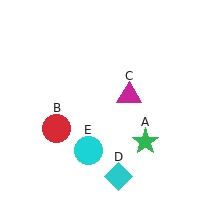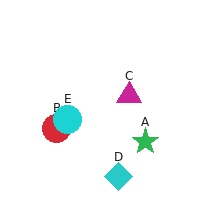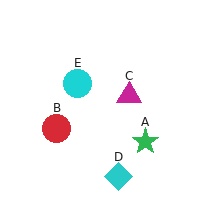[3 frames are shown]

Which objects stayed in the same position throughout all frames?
Green star (object A) and red circle (object B) and magenta triangle (object C) and cyan diamond (object D) remained stationary.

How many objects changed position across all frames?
1 object changed position: cyan circle (object E).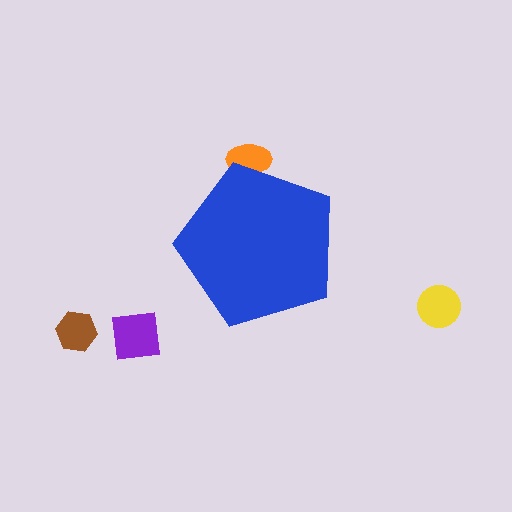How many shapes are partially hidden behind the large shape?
1 shape is partially hidden.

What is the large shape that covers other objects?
A blue pentagon.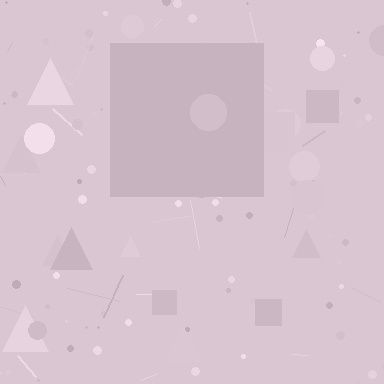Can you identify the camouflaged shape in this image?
The camouflaged shape is a square.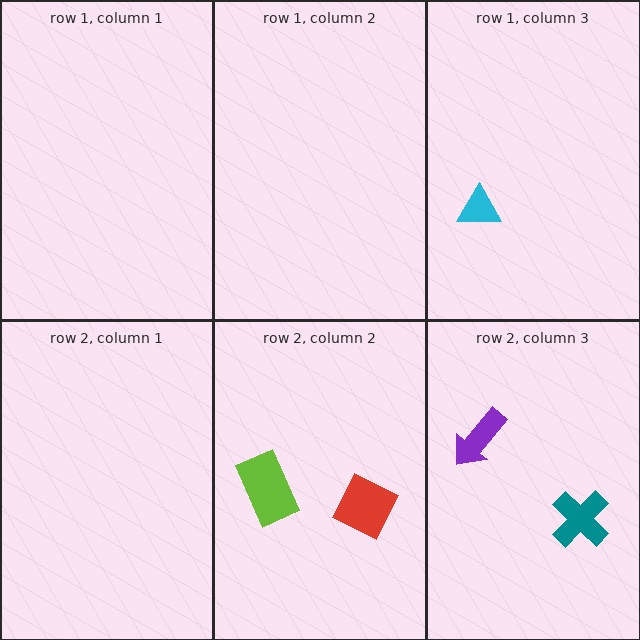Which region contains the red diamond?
The row 2, column 2 region.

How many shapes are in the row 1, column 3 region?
1.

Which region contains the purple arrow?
The row 2, column 3 region.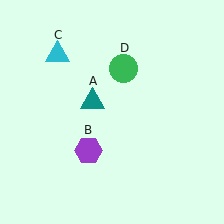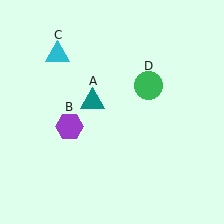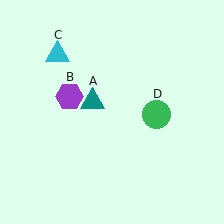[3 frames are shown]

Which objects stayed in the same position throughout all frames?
Teal triangle (object A) and cyan triangle (object C) remained stationary.